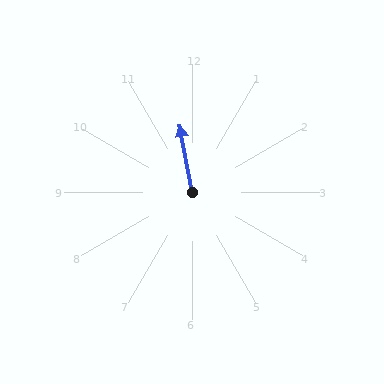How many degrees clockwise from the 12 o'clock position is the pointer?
Approximately 350 degrees.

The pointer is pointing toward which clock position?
Roughly 12 o'clock.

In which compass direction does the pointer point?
North.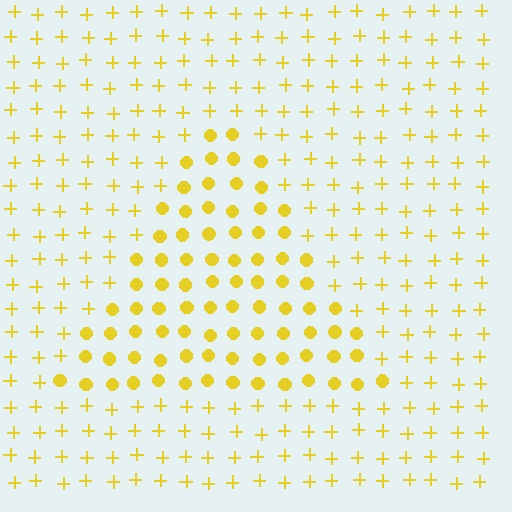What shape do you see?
I see a triangle.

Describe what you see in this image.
The image is filled with small yellow elements arranged in a uniform grid. A triangle-shaped region contains circles, while the surrounding area contains plus signs. The boundary is defined purely by the change in element shape.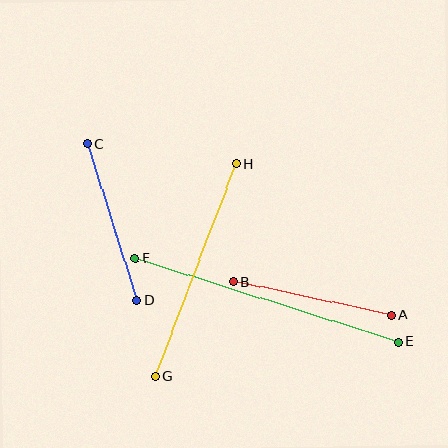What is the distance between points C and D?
The distance is approximately 164 pixels.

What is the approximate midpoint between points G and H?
The midpoint is at approximately (196, 270) pixels.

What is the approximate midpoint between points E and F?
The midpoint is at approximately (267, 300) pixels.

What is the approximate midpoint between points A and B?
The midpoint is at approximately (312, 298) pixels.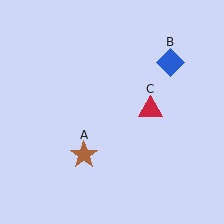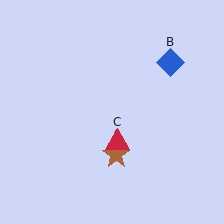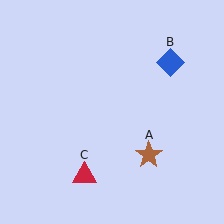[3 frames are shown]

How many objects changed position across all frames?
2 objects changed position: brown star (object A), red triangle (object C).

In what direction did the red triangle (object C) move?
The red triangle (object C) moved down and to the left.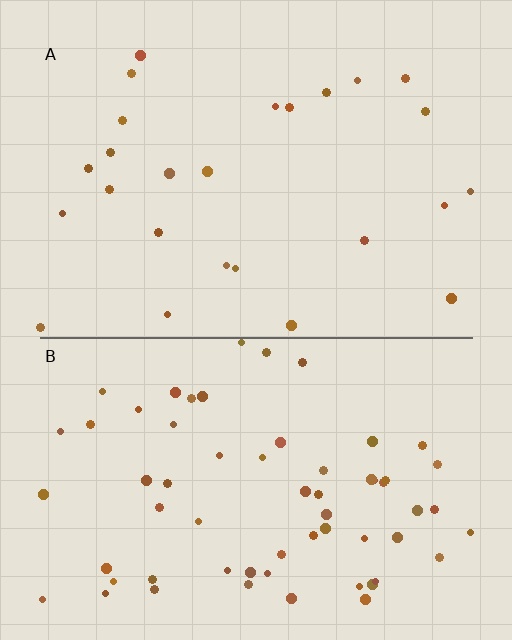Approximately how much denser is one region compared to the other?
Approximately 2.5× — region B over region A.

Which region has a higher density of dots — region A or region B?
B (the bottom).